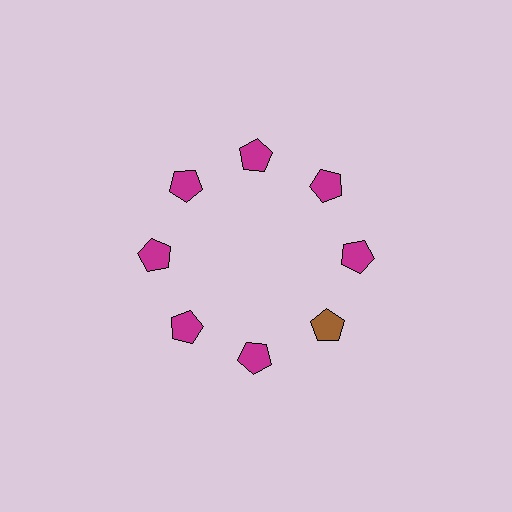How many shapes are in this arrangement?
There are 8 shapes arranged in a ring pattern.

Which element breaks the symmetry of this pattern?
The brown pentagon at roughly the 4 o'clock position breaks the symmetry. All other shapes are magenta pentagons.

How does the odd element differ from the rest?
It has a different color: brown instead of magenta.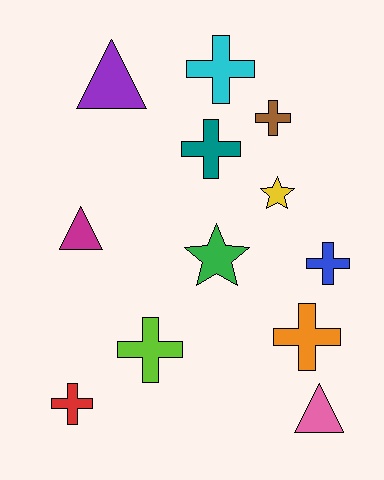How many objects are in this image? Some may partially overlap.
There are 12 objects.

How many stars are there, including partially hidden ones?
There are 2 stars.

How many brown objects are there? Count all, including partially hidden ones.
There is 1 brown object.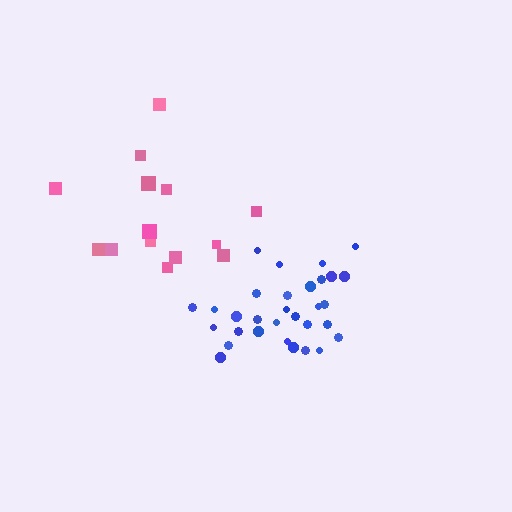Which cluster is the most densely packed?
Blue.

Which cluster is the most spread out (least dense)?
Pink.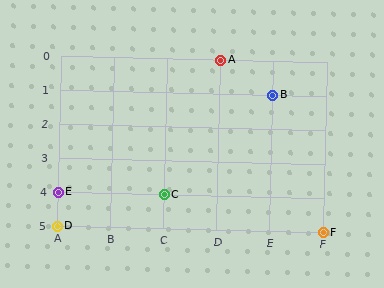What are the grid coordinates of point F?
Point F is at grid coordinates (F, 5).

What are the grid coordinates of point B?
Point B is at grid coordinates (E, 1).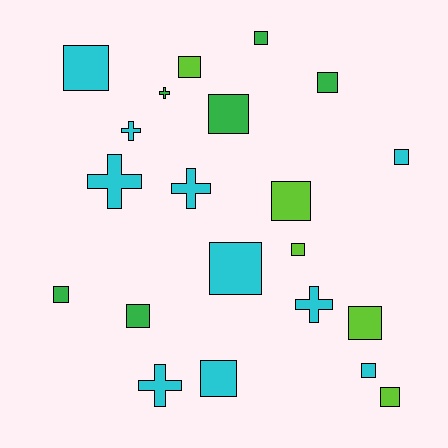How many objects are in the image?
There are 21 objects.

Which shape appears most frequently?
Square, with 15 objects.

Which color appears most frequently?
Cyan, with 10 objects.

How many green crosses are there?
There is 1 green cross.